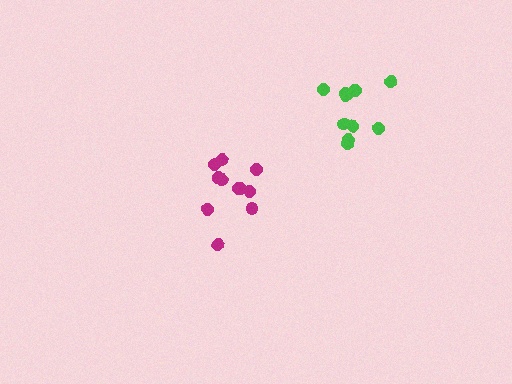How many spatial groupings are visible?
There are 2 spatial groupings.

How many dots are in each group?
Group 1: 12 dots, Group 2: 10 dots (22 total).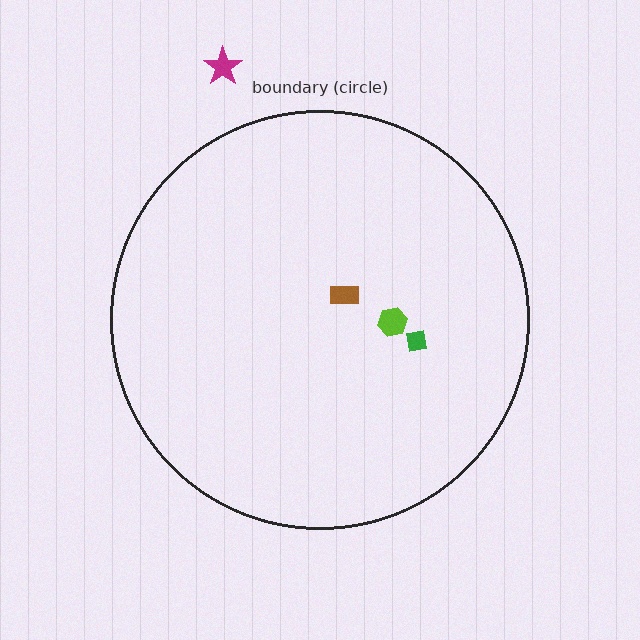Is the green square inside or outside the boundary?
Inside.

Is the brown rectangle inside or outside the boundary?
Inside.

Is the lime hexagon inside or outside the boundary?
Inside.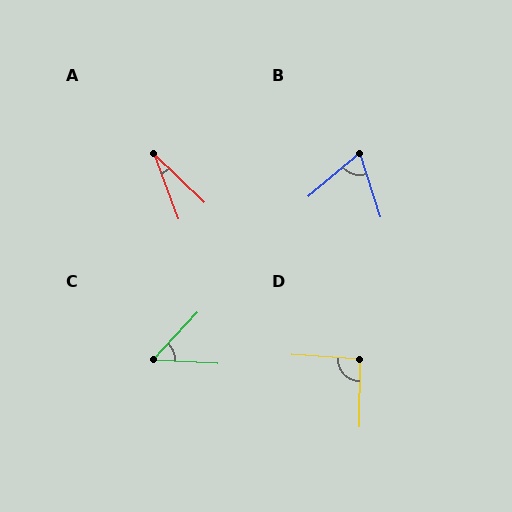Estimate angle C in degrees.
Approximately 50 degrees.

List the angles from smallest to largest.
A (26°), C (50°), B (68°), D (93°).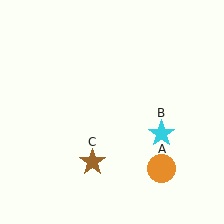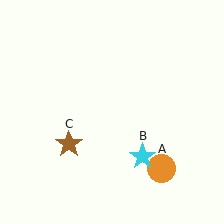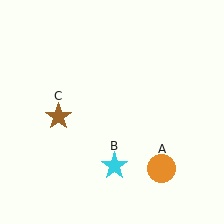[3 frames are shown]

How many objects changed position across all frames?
2 objects changed position: cyan star (object B), brown star (object C).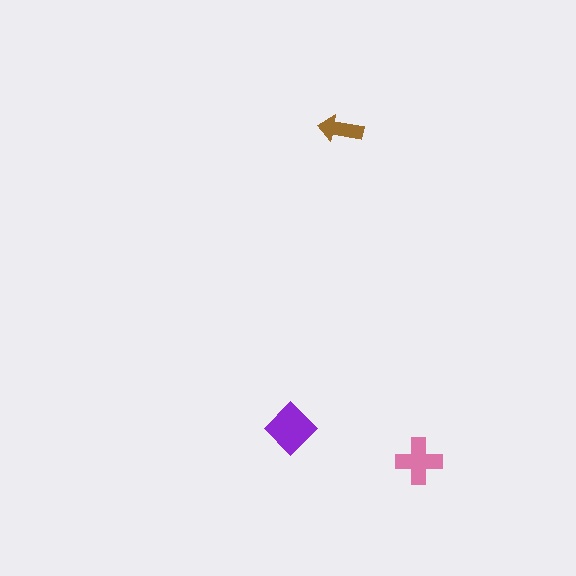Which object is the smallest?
The brown arrow.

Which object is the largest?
The purple diamond.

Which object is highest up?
The brown arrow is topmost.